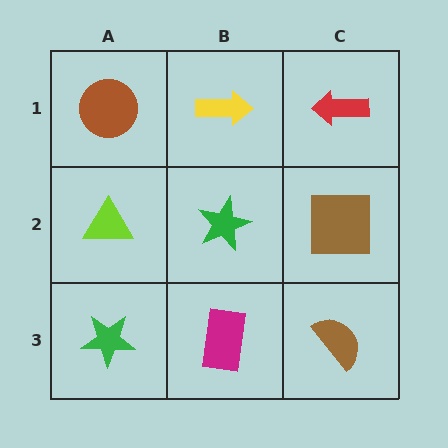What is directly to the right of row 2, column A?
A green star.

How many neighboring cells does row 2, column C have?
3.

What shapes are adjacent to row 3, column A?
A lime triangle (row 2, column A), a magenta rectangle (row 3, column B).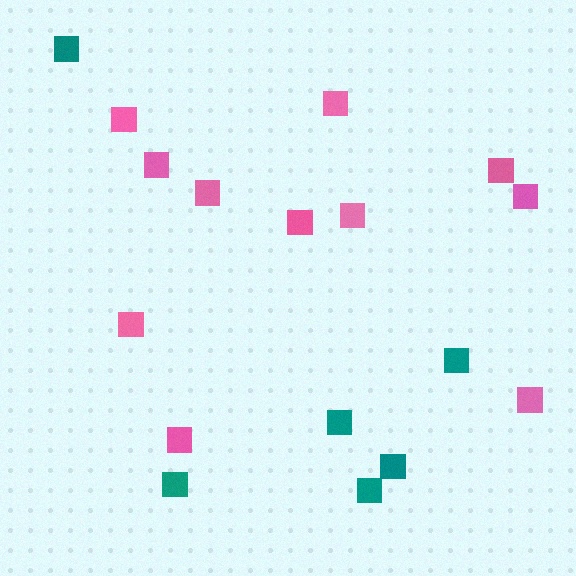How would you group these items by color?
There are 2 groups: one group of teal squares (6) and one group of pink squares (11).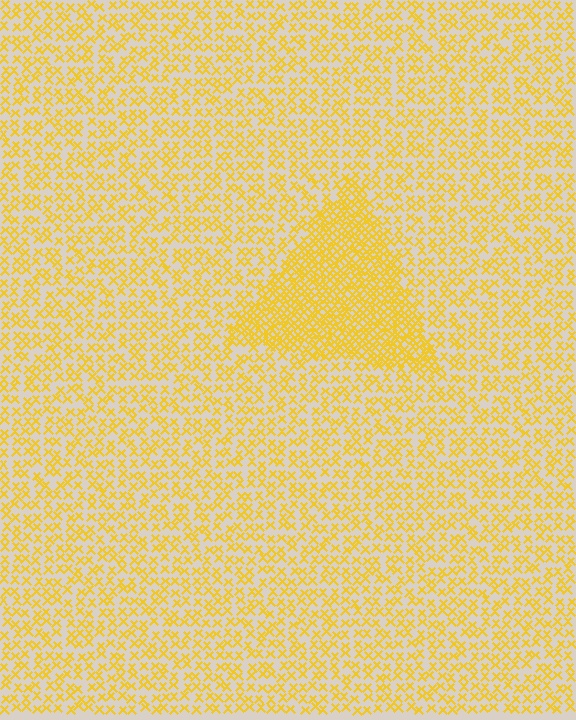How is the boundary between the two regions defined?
The boundary is defined by a change in element density (approximately 2.2x ratio). All elements are the same color, size, and shape.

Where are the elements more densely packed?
The elements are more densely packed inside the triangle boundary.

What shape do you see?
I see a triangle.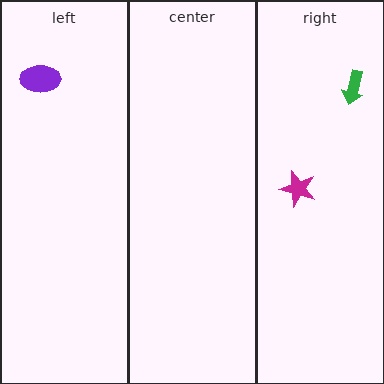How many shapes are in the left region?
1.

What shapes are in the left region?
The purple ellipse.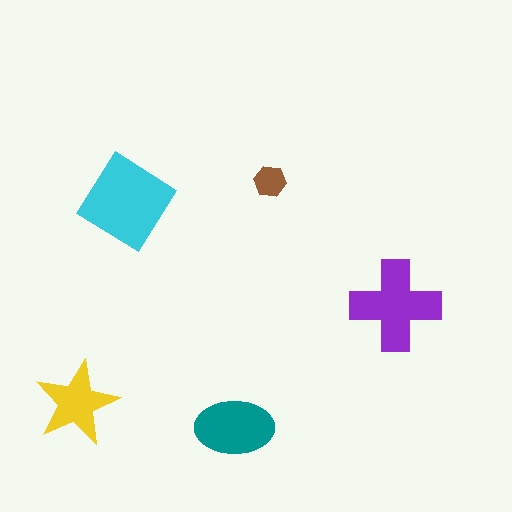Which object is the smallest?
The brown hexagon.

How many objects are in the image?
There are 5 objects in the image.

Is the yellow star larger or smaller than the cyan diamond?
Smaller.